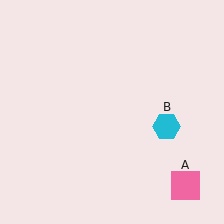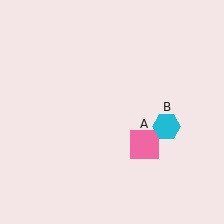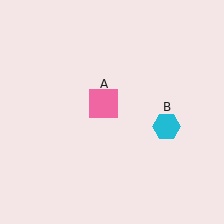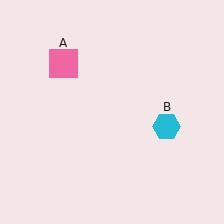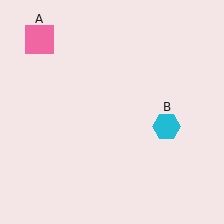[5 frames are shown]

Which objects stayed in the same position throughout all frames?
Cyan hexagon (object B) remained stationary.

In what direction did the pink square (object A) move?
The pink square (object A) moved up and to the left.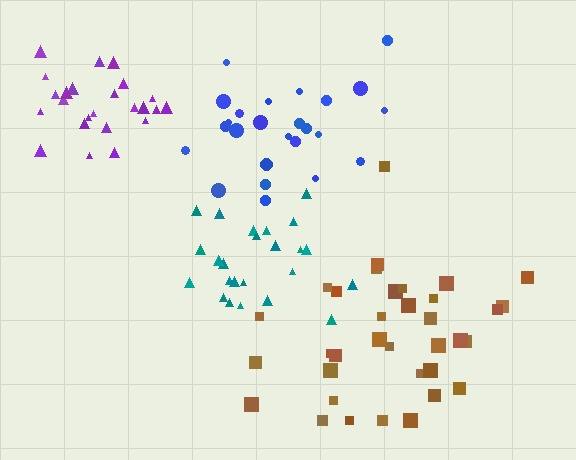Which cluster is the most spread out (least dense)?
Brown.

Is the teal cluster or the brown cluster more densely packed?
Teal.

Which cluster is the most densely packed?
Teal.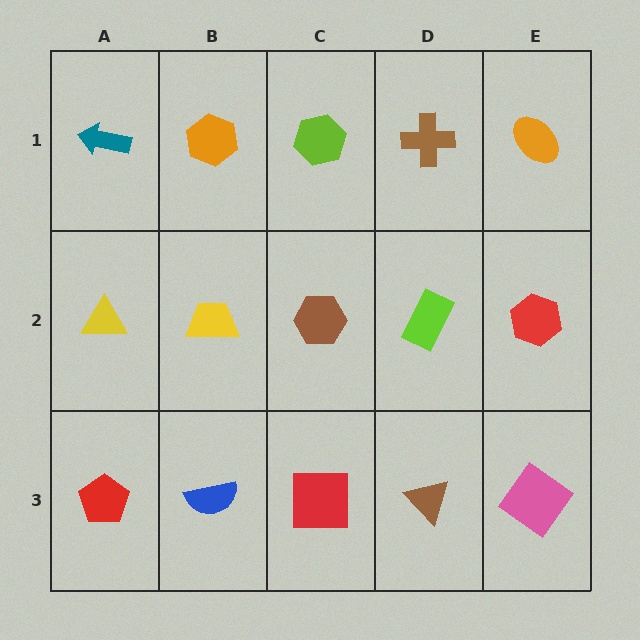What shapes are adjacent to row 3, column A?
A yellow triangle (row 2, column A), a blue semicircle (row 3, column B).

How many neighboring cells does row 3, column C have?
3.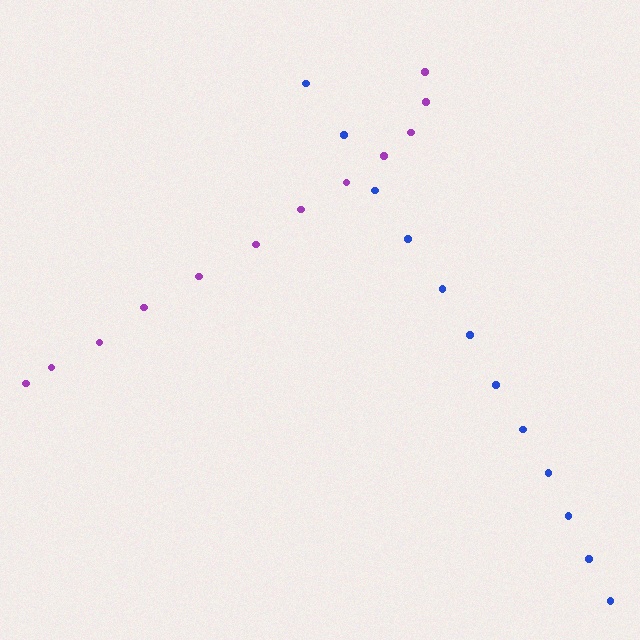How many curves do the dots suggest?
There are 2 distinct paths.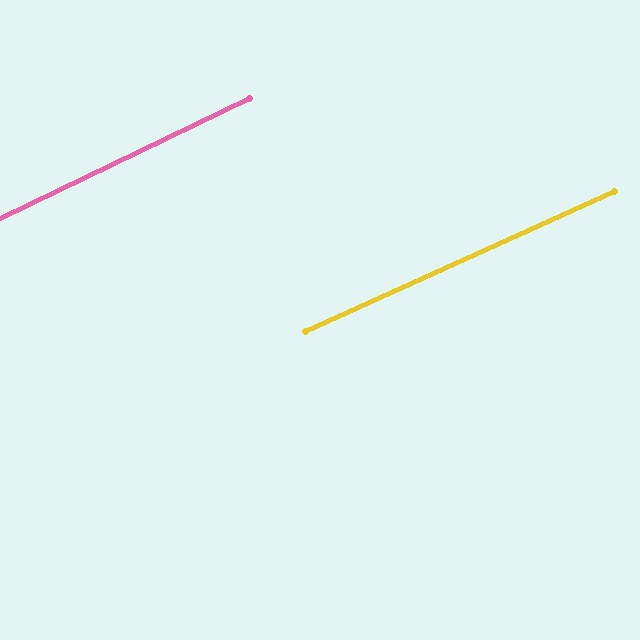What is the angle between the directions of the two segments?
Approximately 1 degree.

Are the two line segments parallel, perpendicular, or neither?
Parallel — their directions differ by only 1.1°.